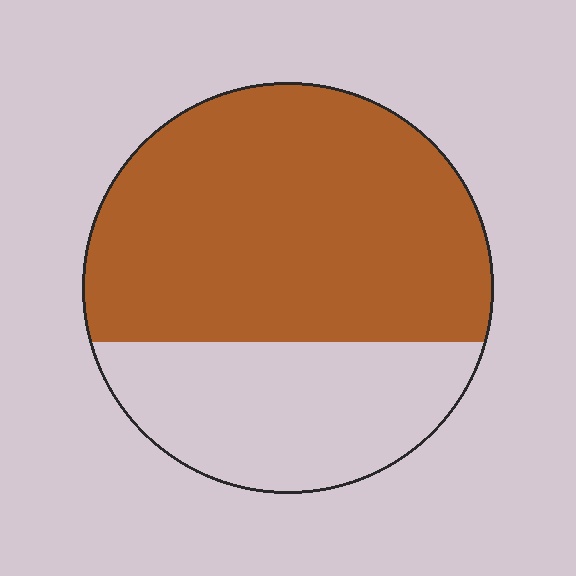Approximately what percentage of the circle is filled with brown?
Approximately 65%.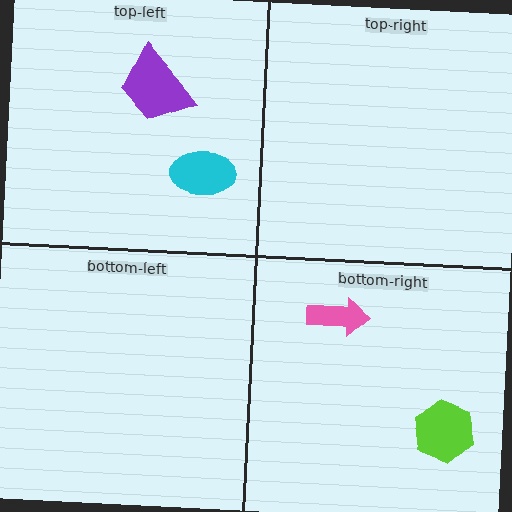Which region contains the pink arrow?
The bottom-right region.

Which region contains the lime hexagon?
The bottom-right region.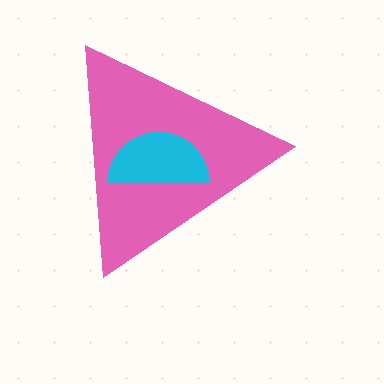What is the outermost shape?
The pink triangle.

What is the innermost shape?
The cyan semicircle.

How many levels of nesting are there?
2.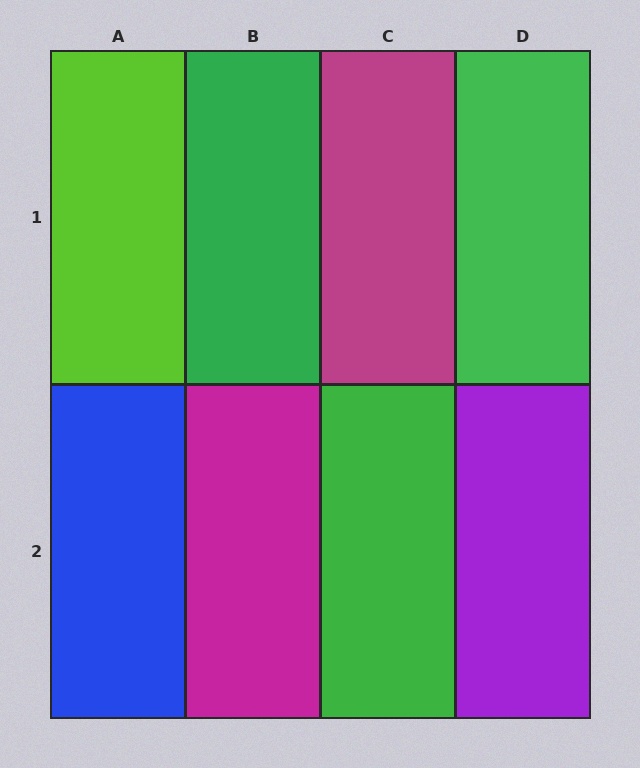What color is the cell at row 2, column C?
Green.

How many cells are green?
3 cells are green.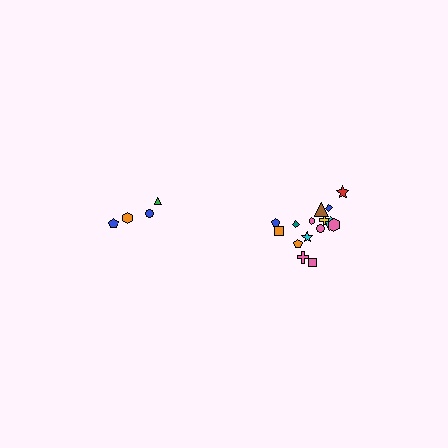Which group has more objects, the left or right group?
The right group.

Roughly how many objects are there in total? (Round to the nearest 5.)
Roughly 20 objects in total.